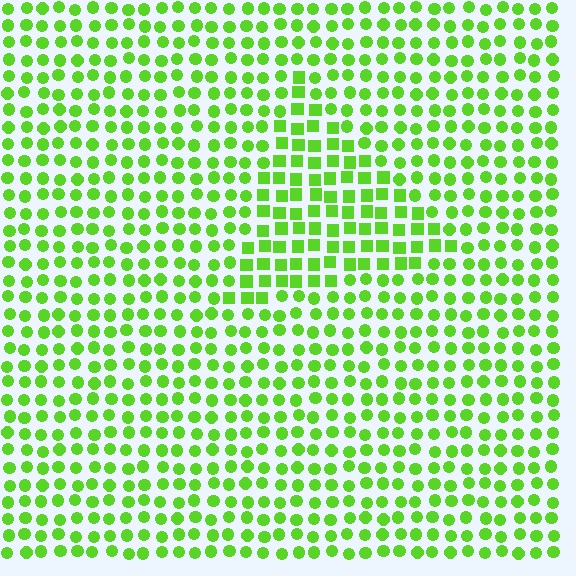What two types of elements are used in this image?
The image uses squares inside the triangle region and circles outside it.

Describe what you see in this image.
The image is filled with small lime elements arranged in a uniform grid. A triangle-shaped region contains squares, while the surrounding area contains circles. The boundary is defined purely by the change in element shape.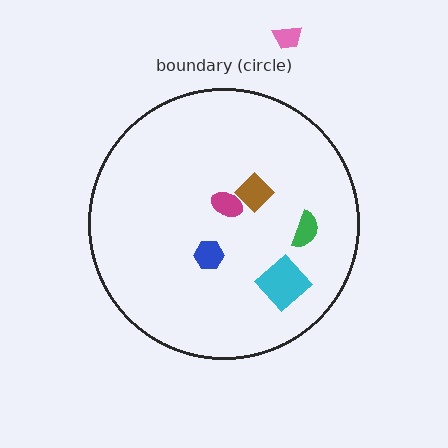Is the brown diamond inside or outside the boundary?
Inside.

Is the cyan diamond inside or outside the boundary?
Inside.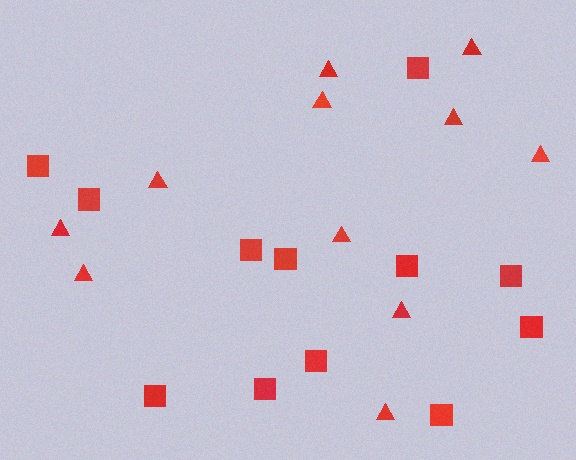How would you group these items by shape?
There are 2 groups: one group of squares (12) and one group of triangles (11).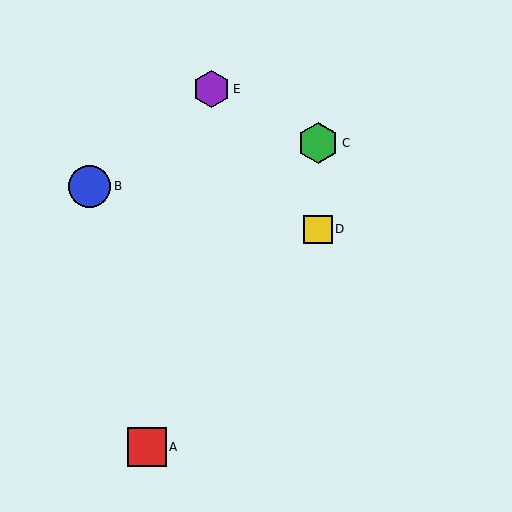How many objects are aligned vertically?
2 objects (C, D) are aligned vertically.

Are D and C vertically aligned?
Yes, both are at x≈318.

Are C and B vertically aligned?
No, C is at x≈318 and B is at x≈90.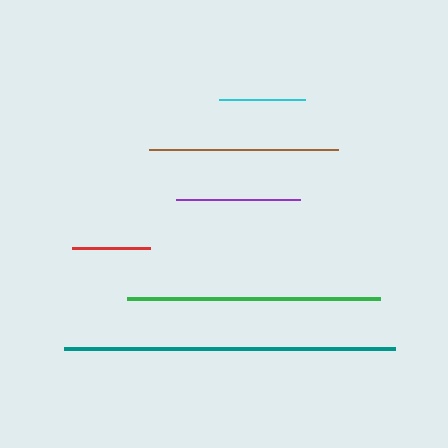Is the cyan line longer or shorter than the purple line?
The purple line is longer than the cyan line.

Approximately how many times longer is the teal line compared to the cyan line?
The teal line is approximately 3.8 times the length of the cyan line.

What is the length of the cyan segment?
The cyan segment is approximately 86 pixels long.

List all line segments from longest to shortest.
From longest to shortest: teal, green, brown, purple, cyan, red.